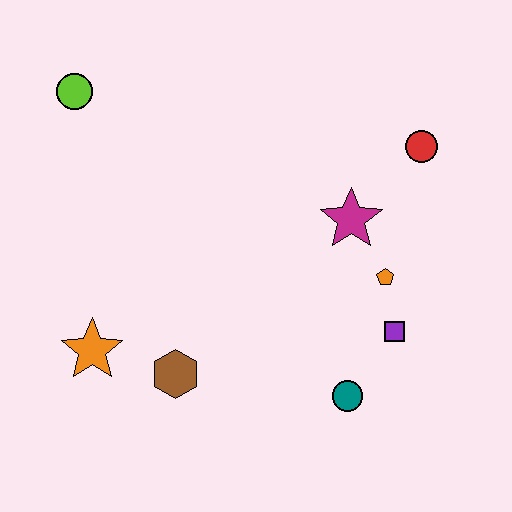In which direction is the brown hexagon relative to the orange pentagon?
The brown hexagon is to the left of the orange pentagon.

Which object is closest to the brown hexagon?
The orange star is closest to the brown hexagon.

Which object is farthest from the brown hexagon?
The red circle is farthest from the brown hexagon.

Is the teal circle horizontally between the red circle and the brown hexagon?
Yes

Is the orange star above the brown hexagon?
Yes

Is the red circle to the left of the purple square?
No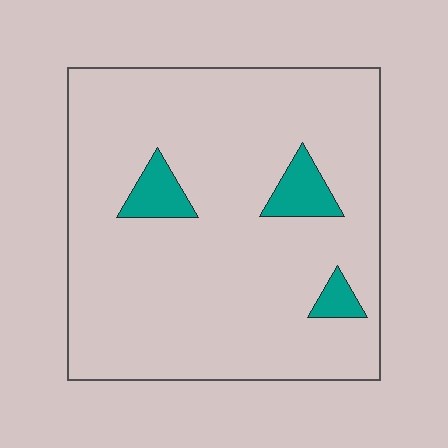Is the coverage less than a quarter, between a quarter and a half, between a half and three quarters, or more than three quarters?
Less than a quarter.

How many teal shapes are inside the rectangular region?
3.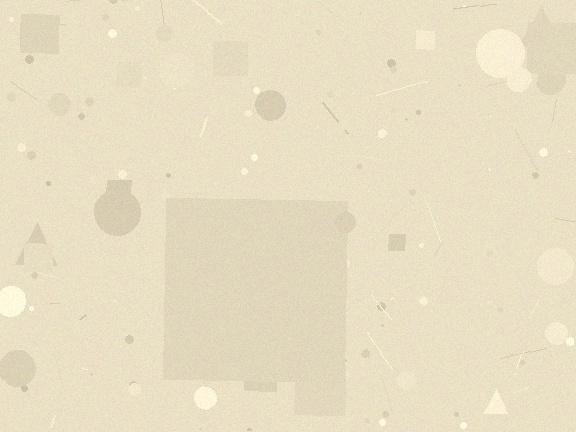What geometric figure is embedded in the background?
A square is embedded in the background.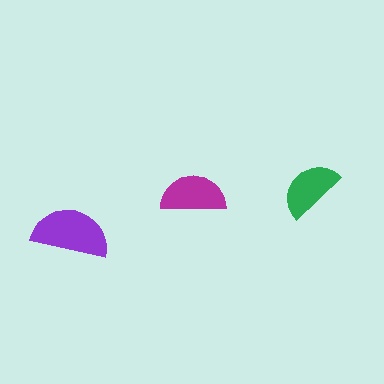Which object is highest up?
The green semicircle is topmost.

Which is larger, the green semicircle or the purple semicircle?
The purple one.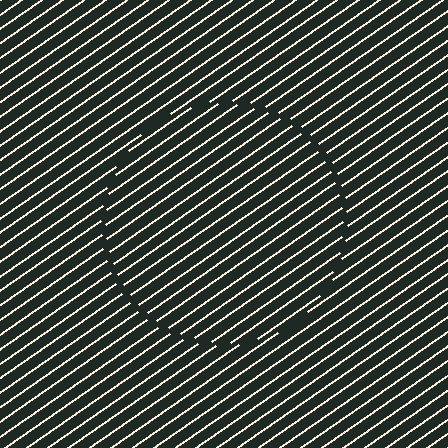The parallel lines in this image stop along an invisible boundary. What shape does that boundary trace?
An illusory circle. The interior of the shape contains the same grating, shifted by half a period — the contour is defined by the phase discontinuity where line-ends from the inner and outer gratings abut.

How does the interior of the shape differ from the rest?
The interior of the shape contains the same grating, shifted by half a period — the contour is defined by the phase discontinuity where line-ends from the inner and outer gratings abut.